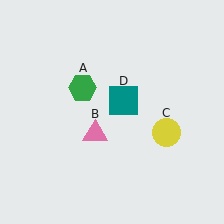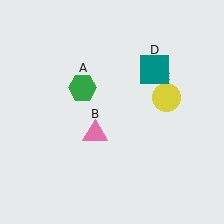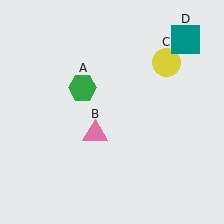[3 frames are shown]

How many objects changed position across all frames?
2 objects changed position: yellow circle (object C), teal square (object D).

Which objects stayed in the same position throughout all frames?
Green hexagon (object A) and pink triangle (object B) remained stationary.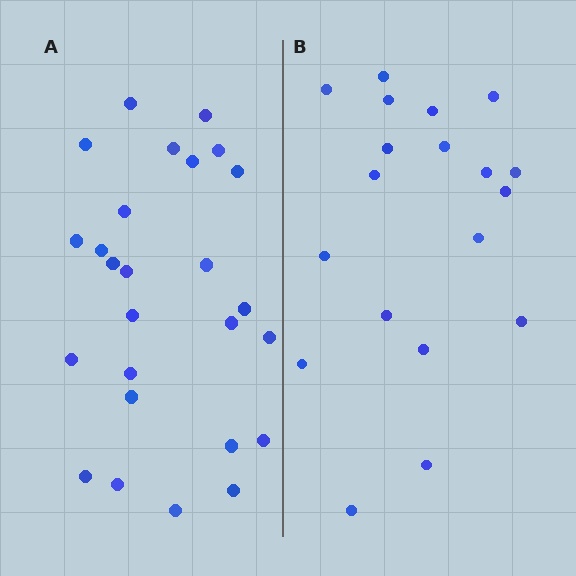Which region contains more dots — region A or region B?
Region A (the left region) has more dots.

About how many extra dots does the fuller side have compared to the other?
Region A has roughly 8 or so more dots than region B.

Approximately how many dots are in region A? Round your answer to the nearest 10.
About 30 dots. (The exact count is 26, which rounds to 30.)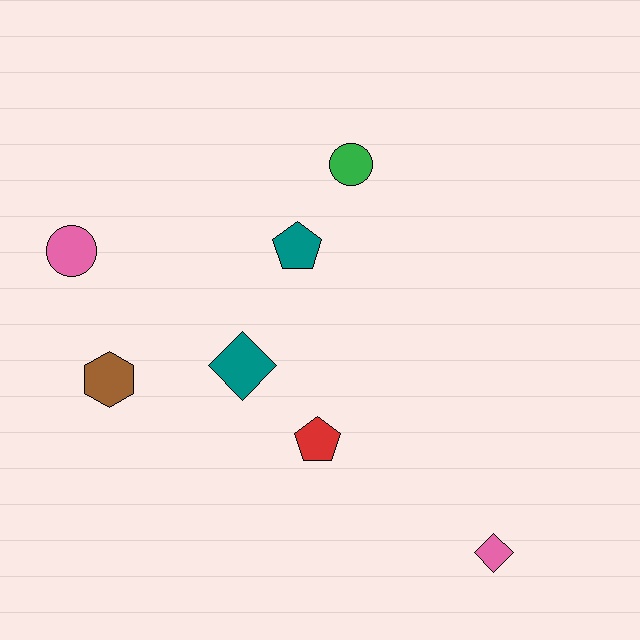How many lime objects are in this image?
There are no lime objects.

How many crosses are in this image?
There are no crosses.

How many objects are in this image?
There are 7 objects.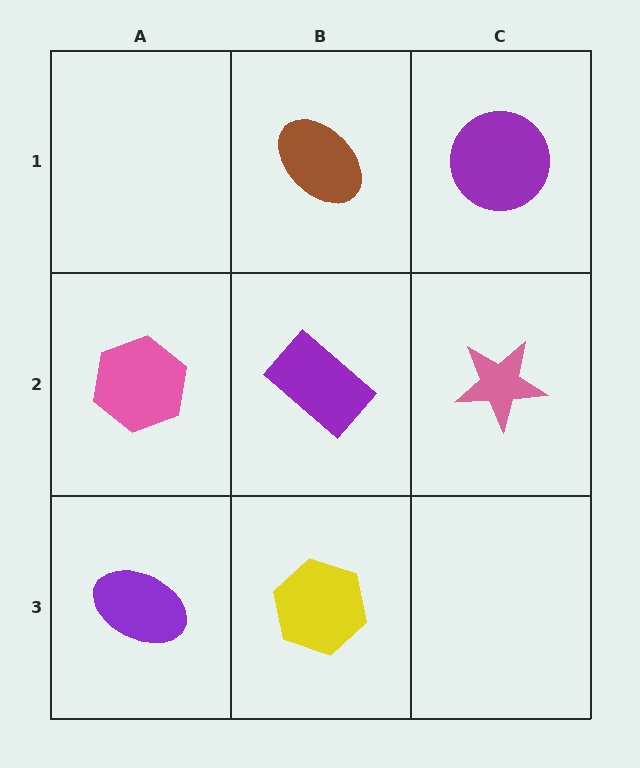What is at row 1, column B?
A brown ellipse.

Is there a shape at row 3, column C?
No, that cell is empty.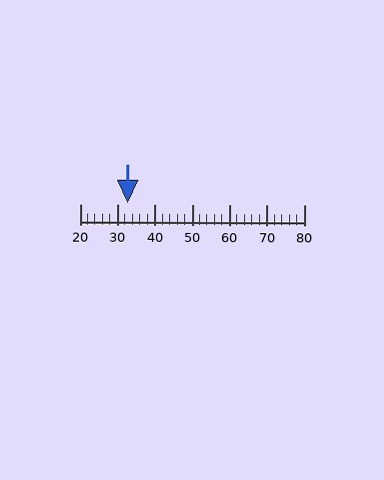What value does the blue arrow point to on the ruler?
The blue arrow points to approximately 33.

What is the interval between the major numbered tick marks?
The major tick marks are spaced 10 units apart.